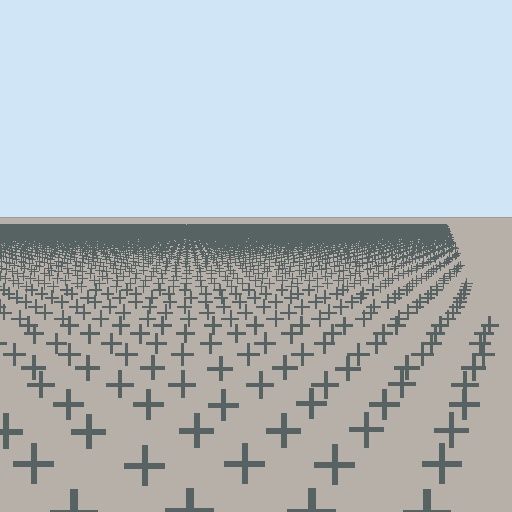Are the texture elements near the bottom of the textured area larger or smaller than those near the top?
Larger. Near the bottom, elements are closer to the viewer and appear at a bigger on-screen size.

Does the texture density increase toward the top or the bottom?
Density increases toward the top.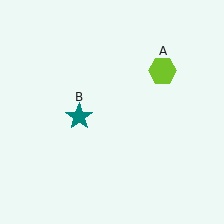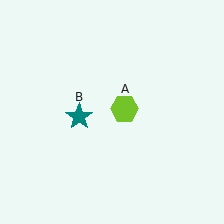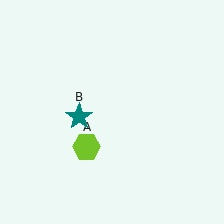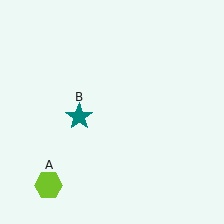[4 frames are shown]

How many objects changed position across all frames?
1 object changed position: lime hexagon (object A).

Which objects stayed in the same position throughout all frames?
Teal star (object B) remained stationary.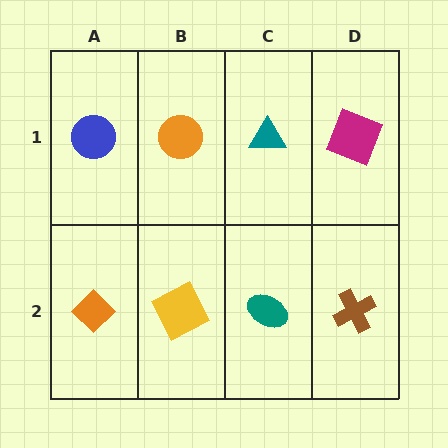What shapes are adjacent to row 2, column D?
A magenta square (row 1, column D), a teal ellipse (row 2, column C).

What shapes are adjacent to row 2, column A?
A blue circle (row 1, column A), a yellow square (row 2, column B).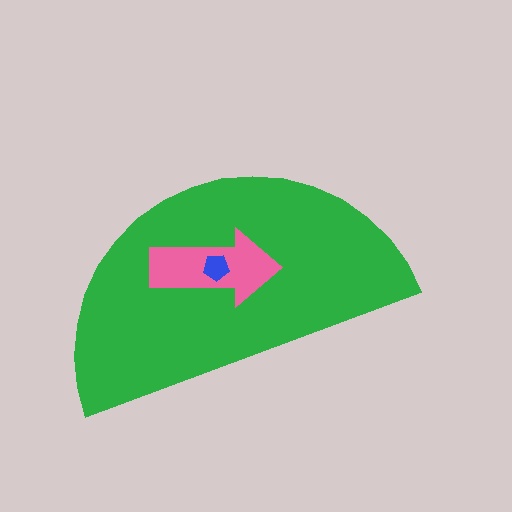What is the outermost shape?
The green semicircle.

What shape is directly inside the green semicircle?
The pink arrow.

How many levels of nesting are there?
3.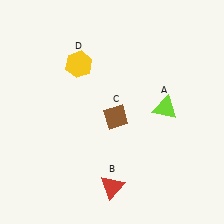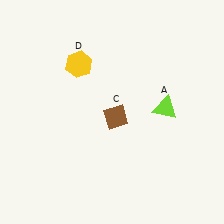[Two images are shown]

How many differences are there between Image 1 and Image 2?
There is 1 difference between the two images.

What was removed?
The red triangle (B) was removed in Image 2.